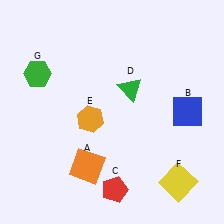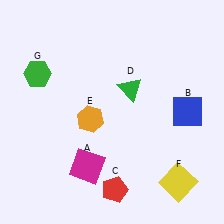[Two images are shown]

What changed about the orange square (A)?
In Image 1, A is orange. In Image 2, it changed to magenta.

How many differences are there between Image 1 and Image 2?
There is 1 difference between the two images.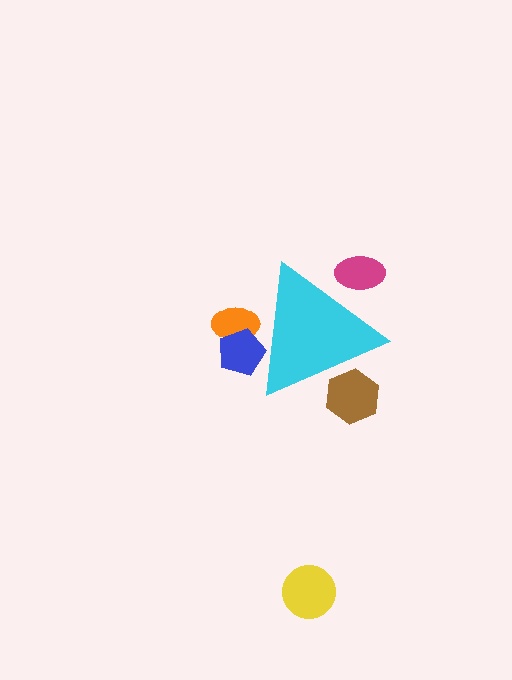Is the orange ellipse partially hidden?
Yes, the orange ellipse is partially hidden behind the cyan triangle.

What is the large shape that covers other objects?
A cyan triangle.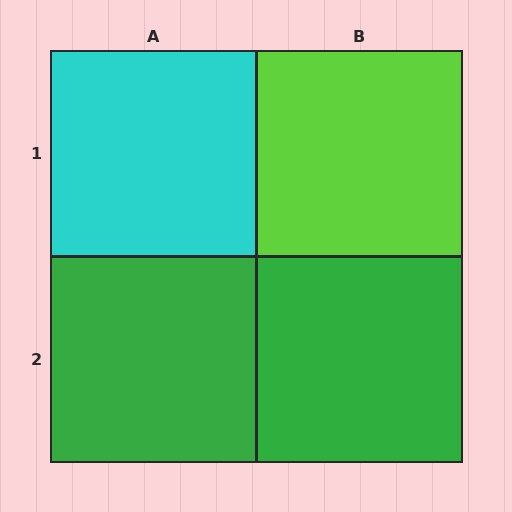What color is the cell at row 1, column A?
Cyan.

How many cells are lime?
1 cell is lime.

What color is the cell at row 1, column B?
Lime.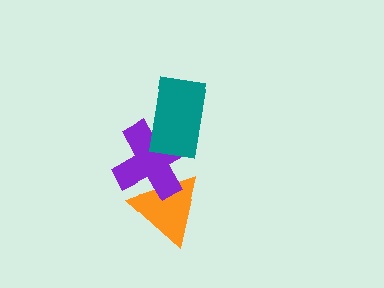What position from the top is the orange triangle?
The orange triangle is 3rd from the top.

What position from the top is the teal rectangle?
The teal rectangle is 1st from the top.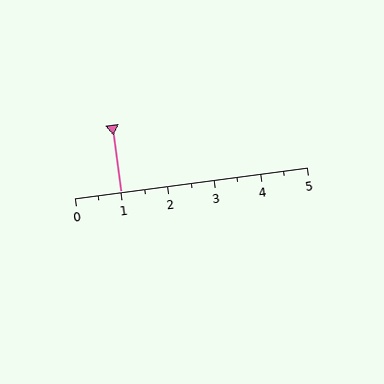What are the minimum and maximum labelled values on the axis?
The axis runs from 0 to 5.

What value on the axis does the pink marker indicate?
The marker indicates approximately 1.